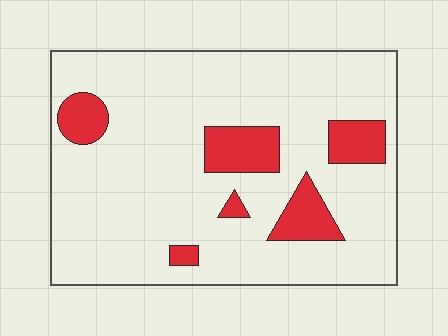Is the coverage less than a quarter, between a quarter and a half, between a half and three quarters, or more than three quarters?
Less than a quarter.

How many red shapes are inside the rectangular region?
6.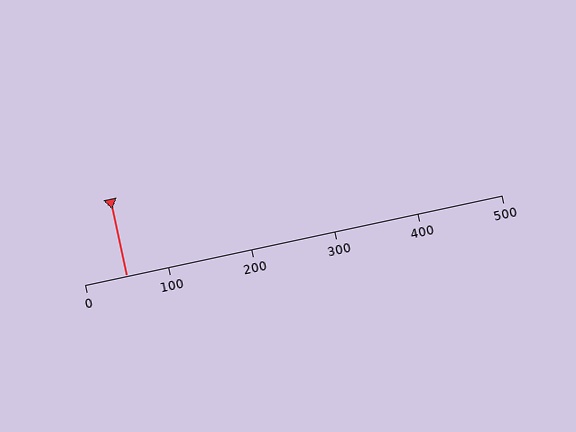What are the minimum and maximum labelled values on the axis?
The axis runs from 0 to 500.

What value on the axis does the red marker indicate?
The marker indicates approximately 50.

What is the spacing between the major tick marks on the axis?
The major ticks are spaced 100 apart.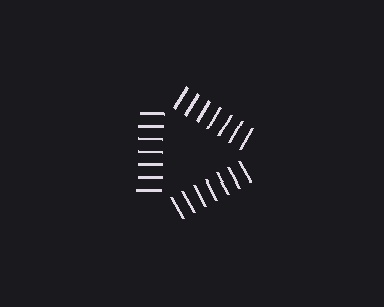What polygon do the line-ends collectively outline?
An illusory triangle — the line segments terminate on its edges but no continuous stroke is drawn.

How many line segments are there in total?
21 — 7 along each of the 3 edges.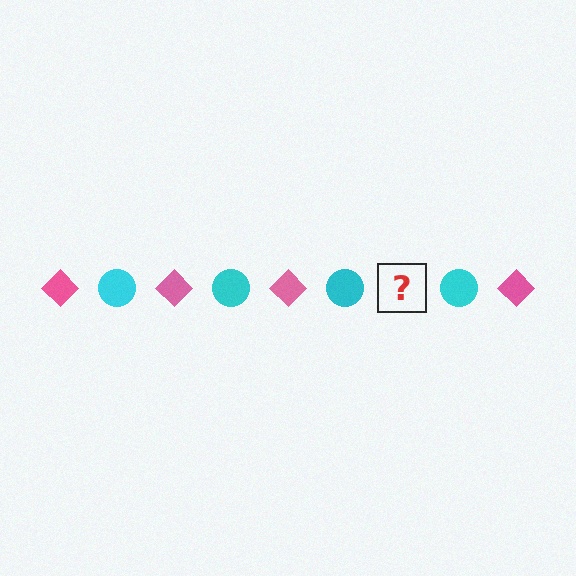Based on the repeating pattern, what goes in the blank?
The blank should be a pink diamond.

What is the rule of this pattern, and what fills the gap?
The rule is that the pattern alternates between pink diamond and cyan circle. The gap should be filled with a pink diamond.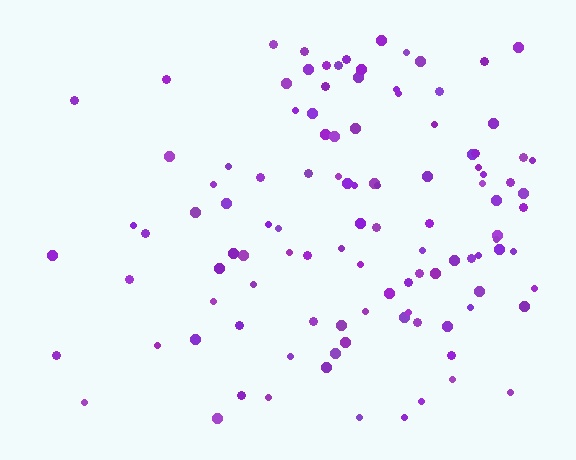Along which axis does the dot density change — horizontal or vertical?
Horizontal.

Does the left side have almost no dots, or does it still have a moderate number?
Still a moderate number, just noticeably fewer than the right.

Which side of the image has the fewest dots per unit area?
The left.